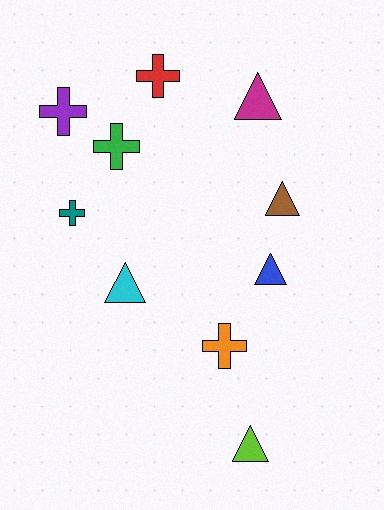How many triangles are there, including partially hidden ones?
There are 5 triangles.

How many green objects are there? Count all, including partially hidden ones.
There is 1 green object.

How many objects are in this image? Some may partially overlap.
There are 10 objects.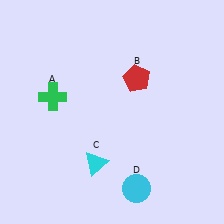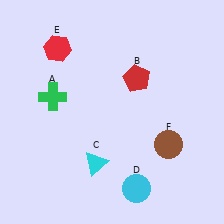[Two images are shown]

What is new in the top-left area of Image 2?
A red hexagon (E) was added in the top-left area of Image 2.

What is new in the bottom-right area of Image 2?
A brown circle (F) was added in the bottom-right area of Image 2.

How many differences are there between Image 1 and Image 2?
There are 2 differences between the two images.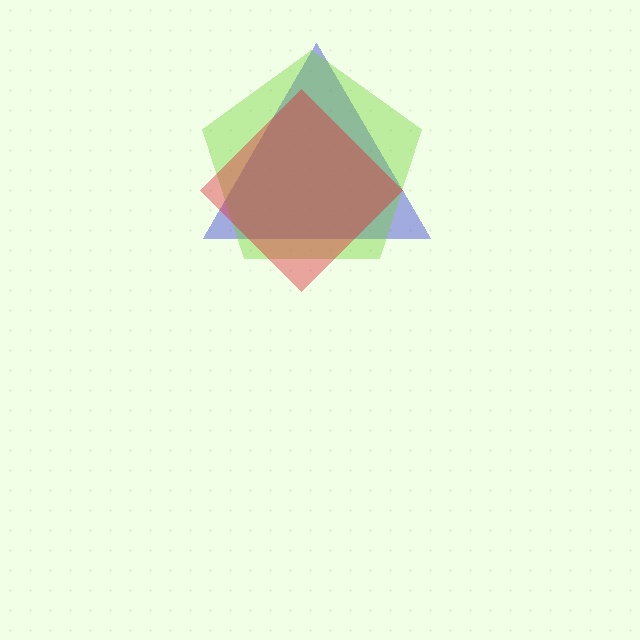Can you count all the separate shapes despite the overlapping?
Yes, there are 3 separate shapes.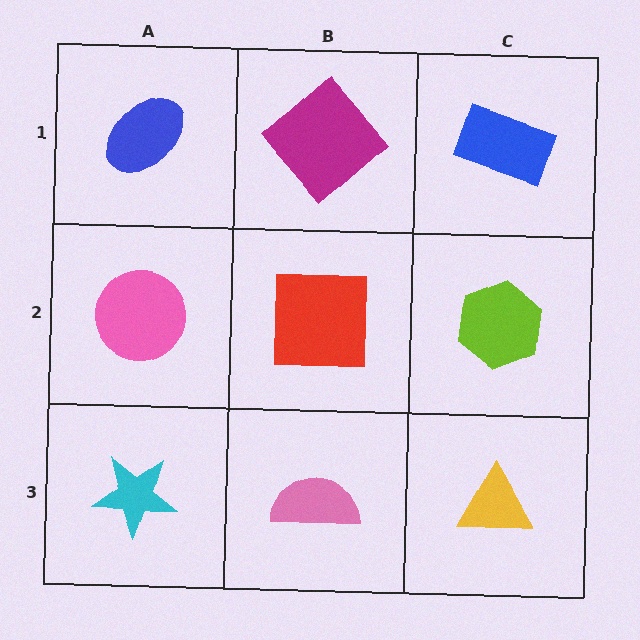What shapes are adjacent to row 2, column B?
A magenta diamond (row 1, column B), a pink semicircle (row 3, column B), a pink circle (row 2, column A), a lime hexagon (row 2, column C).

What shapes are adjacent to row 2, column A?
A blue ellipse (row 1, column A), a cyan star (row 3, column A), a red square (row 2, column B).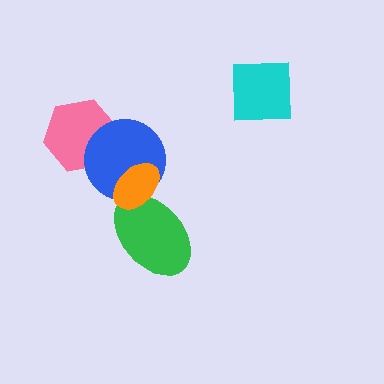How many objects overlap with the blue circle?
2 objects overlap with the blue circle.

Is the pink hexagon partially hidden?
Yes, it is partially covered by another shape.